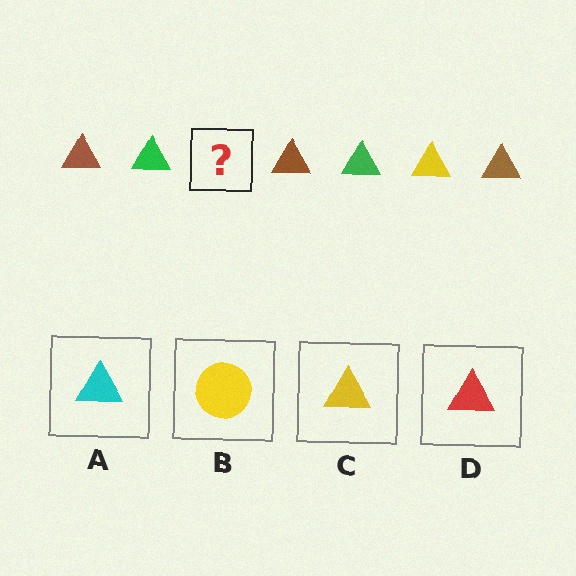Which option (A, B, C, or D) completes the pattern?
C.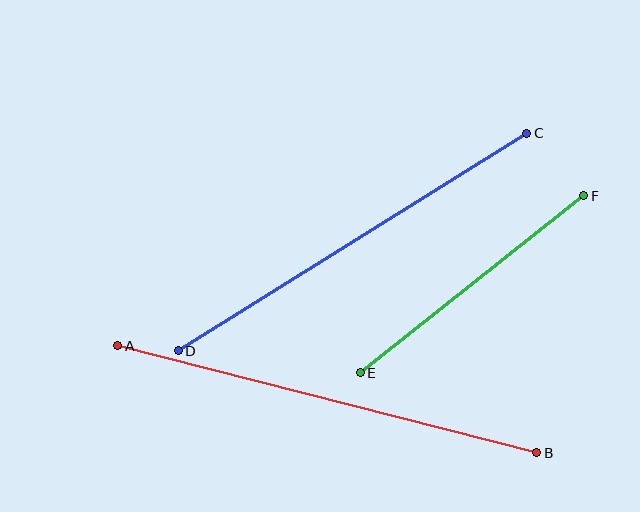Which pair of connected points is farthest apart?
Points A and B are farthest apart.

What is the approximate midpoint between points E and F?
The midpoint is at approximately (472, 284) pixels.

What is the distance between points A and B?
The distance is approximately 433 pixels.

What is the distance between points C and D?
The distance is approximately 411 pixels.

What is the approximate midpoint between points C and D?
The midpoint is at approximately (353, 242) pixels.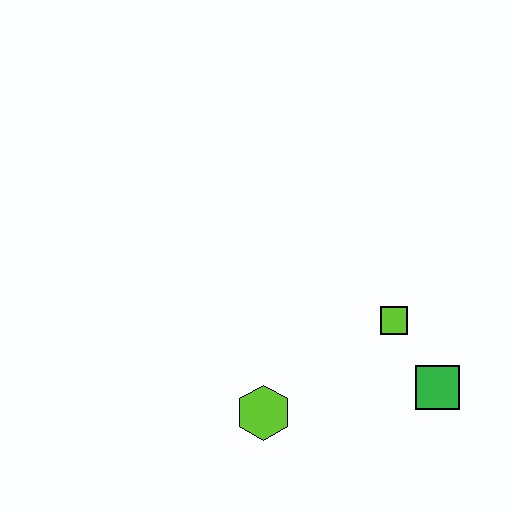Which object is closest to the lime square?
The green square is closest to the lime square.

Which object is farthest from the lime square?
The lime hexagon is farthest from the lime square.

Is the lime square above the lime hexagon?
Yes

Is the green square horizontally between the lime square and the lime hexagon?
No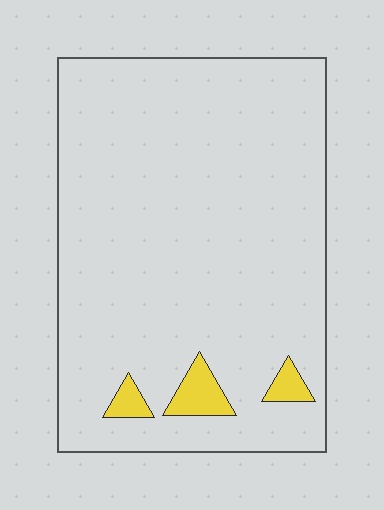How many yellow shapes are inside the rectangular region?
3.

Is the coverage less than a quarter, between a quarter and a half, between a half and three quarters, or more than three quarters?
Less than a quarter.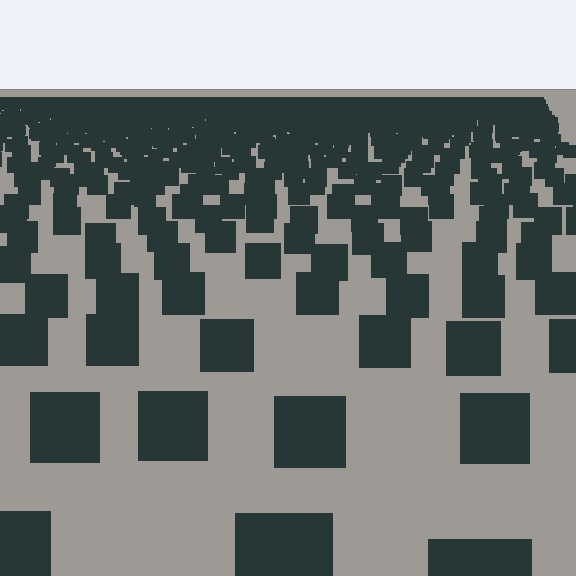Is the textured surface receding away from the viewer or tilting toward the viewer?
The surface is receding away from the viewer. Texture elements get smaller and denser toward the top.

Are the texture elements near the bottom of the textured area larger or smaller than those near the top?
Larger. Near the bottom, elements are closer to the viewer and appear at a bigger on-screen size.